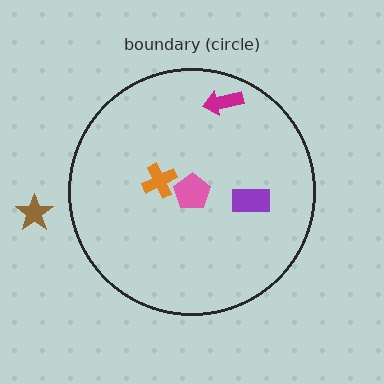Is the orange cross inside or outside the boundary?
Inside.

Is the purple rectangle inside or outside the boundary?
Inside.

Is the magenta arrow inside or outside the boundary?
Inside.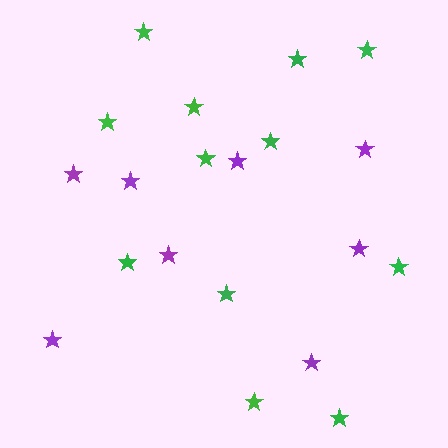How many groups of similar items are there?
There are 2 groups: one group of purple stars (8) and one group of green stars (12).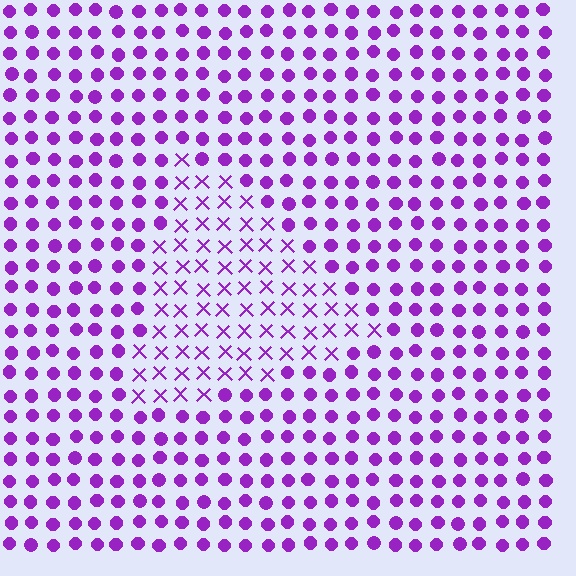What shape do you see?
I see a triangle.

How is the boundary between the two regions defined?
The boundary is defined by a change in element shape: X marks inside vs. circles outside. All elements share the same color and spacing.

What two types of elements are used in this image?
The image uses X marks inside the triangle region and circles outside it.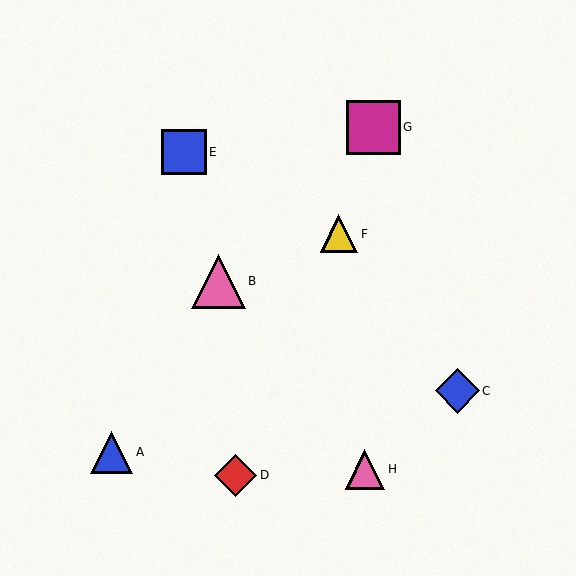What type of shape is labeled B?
Shape B is a pink triangle.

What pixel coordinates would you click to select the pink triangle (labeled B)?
Click at (218, 281) to select the pink triangle B.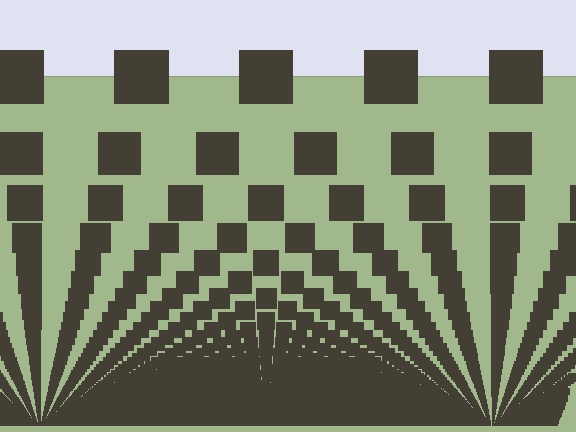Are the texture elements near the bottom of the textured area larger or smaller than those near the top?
Smaller. The gradient is inverted — elements near the bottom are smaller and denser.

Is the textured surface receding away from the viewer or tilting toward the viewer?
The surface appears to tilt toward the viewer. Texture elements get larger and sparser toward the top.